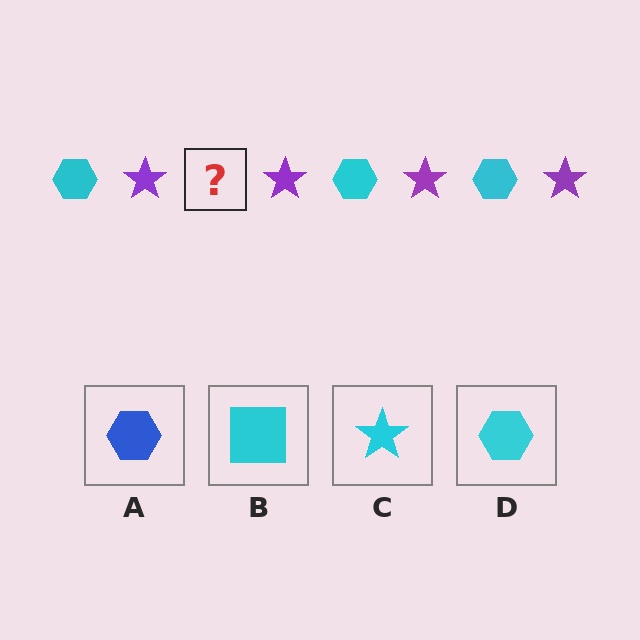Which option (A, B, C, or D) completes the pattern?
D.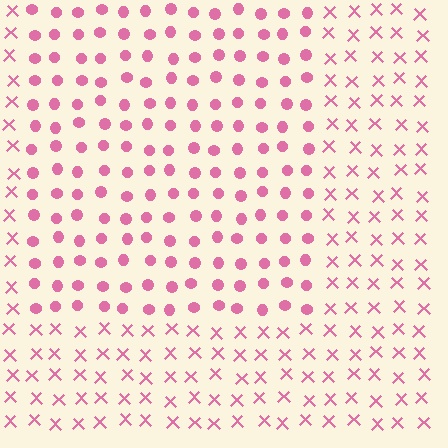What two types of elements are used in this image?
The image uses circles inside the rectangle region and X marks outside it.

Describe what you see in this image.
The image is filled with small pink elements arranged in a uniform grid. A rectangle-shaped region contains circles, while the surrounding area contains X marks. The boundary is defined purely by the change in element shape.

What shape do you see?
I see a rectangle.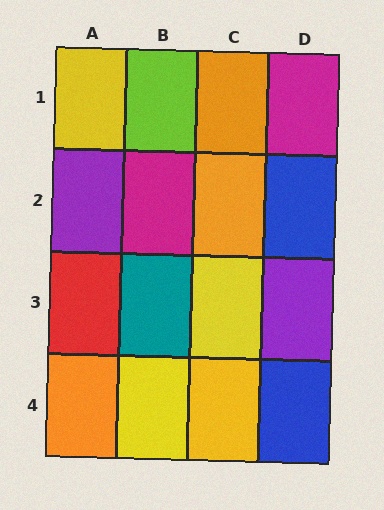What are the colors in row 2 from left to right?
Purple, magenta, orange, blue.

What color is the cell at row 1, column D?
Magenta.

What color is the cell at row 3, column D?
Purple.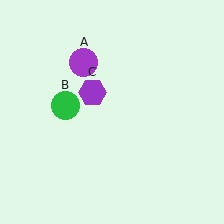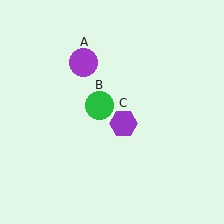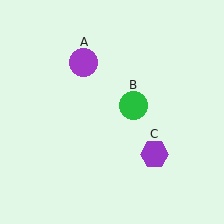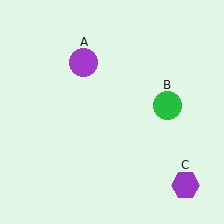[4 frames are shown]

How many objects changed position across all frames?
2 objects changed position: green circle (object B), purple hexagon (object C).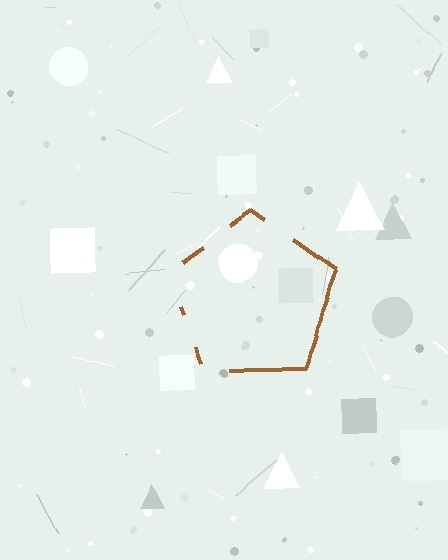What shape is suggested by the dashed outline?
The dashed outline suggests a pentagon.